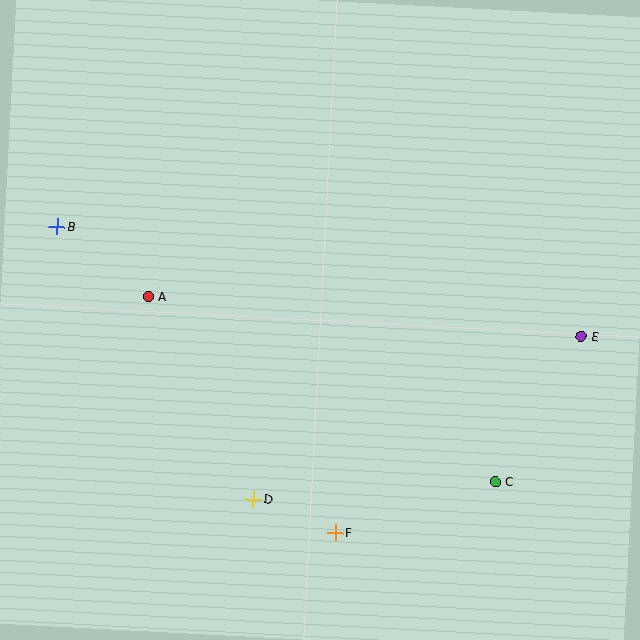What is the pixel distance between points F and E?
The distance between F and E is 314 pixels.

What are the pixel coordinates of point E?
Point E is at (581, 337).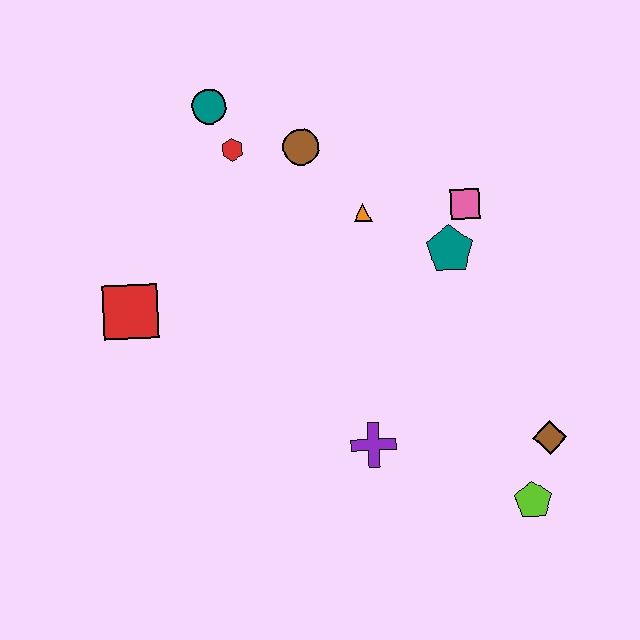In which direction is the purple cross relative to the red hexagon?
The purple cross is below the red hexagon.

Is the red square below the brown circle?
Yes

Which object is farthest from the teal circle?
The lime pentagon is farthest from the teal circle.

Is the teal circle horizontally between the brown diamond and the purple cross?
No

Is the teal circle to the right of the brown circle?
No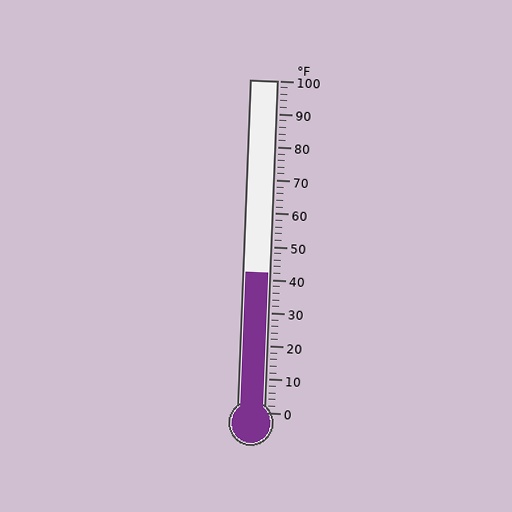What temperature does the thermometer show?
The thermometer shows approximately 42°F.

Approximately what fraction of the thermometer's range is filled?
The thermometer is filled to approximately 40% of its range.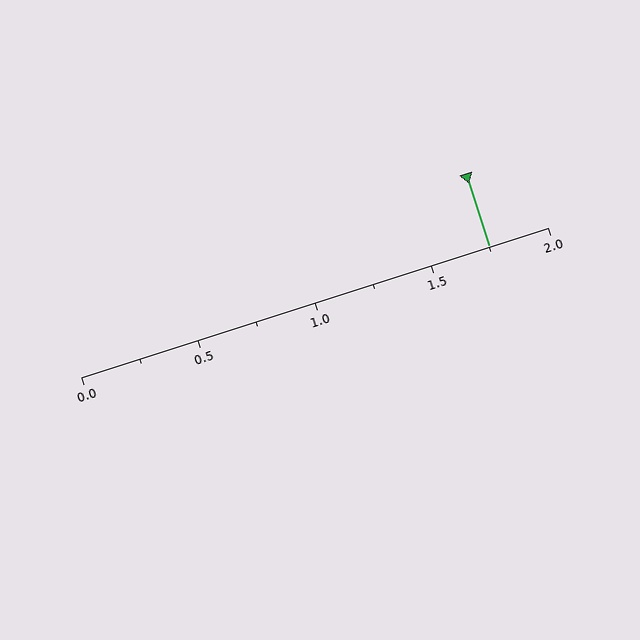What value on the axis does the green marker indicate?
The marker indicates approximately 1.75.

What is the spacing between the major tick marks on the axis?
The major ticks are spaced 0.5 apart.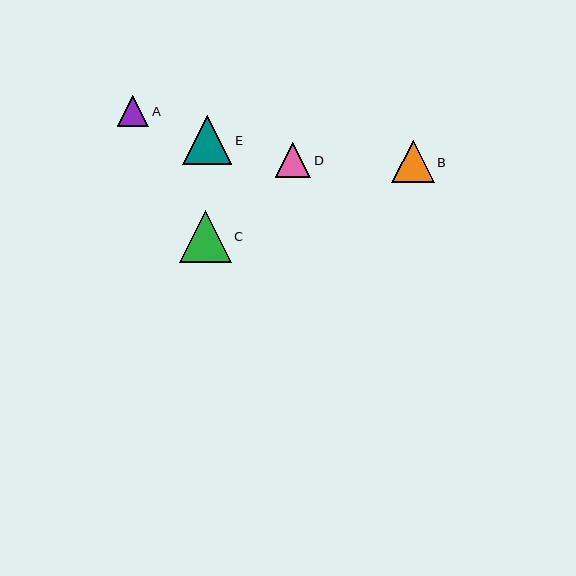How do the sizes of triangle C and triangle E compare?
Triangle C and triangle E are approximately the same size.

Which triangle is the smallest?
Triangle A is the smallest with a size of approximately 31 pixels.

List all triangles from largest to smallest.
From largest to smallest: C, E, B, D, A.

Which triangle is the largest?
Triangle C is the largest with a size of approximately 52 pixels.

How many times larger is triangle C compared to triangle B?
Triangle C is approximately 1.2 times the size of triangle B.